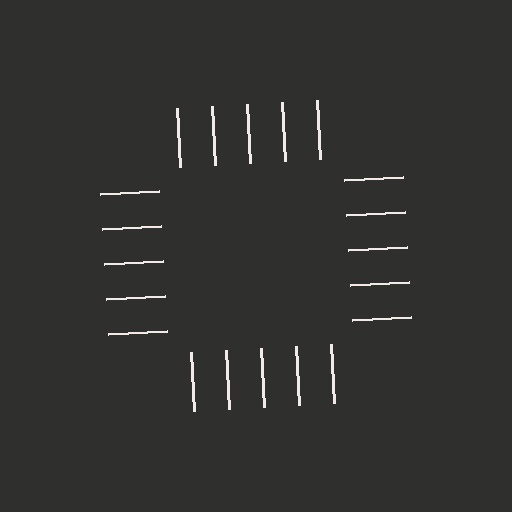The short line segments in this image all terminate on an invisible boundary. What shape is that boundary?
An illusory square — the line segments terminate on its edges but no continuous stroke is drawn.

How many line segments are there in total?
20 — 5 along each of the 4 edges.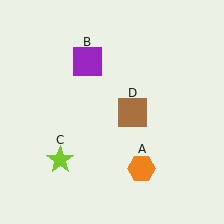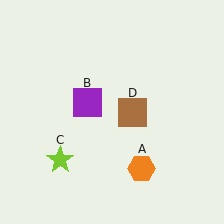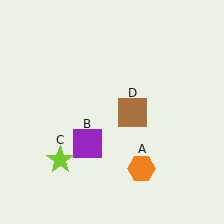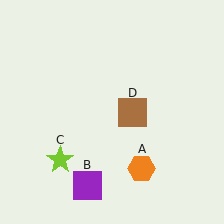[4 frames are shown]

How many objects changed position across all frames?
1 object changed position: purple square (object B).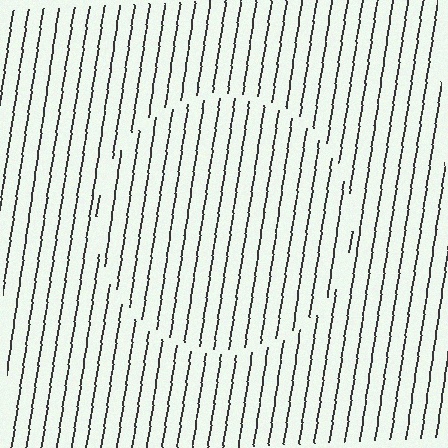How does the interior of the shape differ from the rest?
The interior of the shape contains the same grating, shifted by half a period — the contour is defined by the phase discontinuity where line-ends from the inner and outer gratings abut.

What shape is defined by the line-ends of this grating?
An illusory circle. The interior of the shape contains the same grating, shifted by half a period — the contour is defined by the phase discontinuity where line-ends from the inner and outer gratings abut.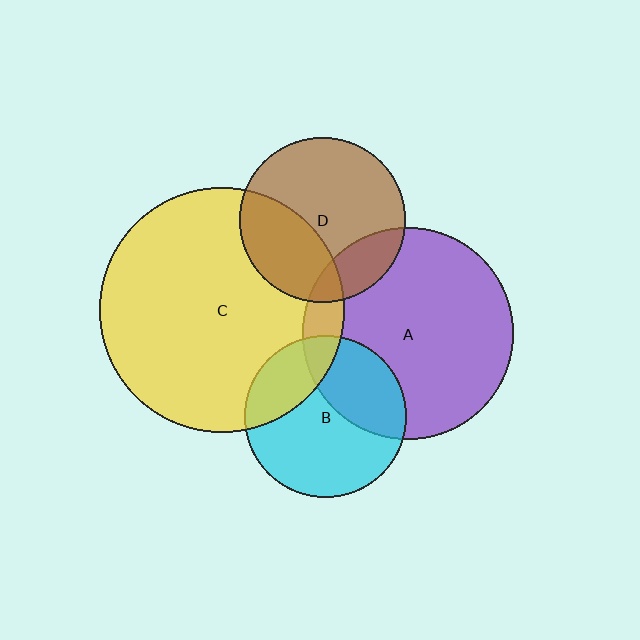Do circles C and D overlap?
Yes.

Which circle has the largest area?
Circle C (yellow).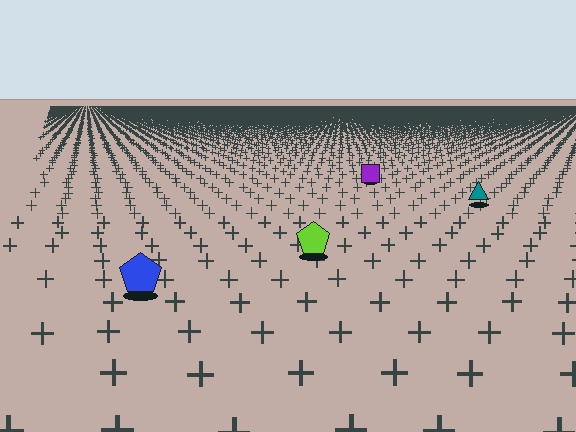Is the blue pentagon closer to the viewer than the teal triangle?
Yes. The blue pentagon is closer — you can tell from the texture gradient: the ground texture is coarser near it.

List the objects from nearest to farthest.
From nearest to farthest: the blue pentagon, the lime pentagon, the teal triangle, the purple square.